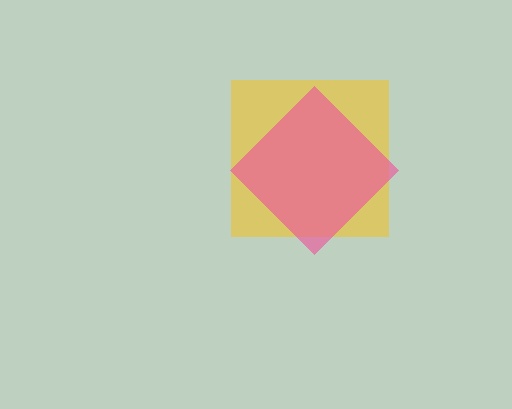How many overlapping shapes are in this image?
There are 2 overlapping shapes in the image.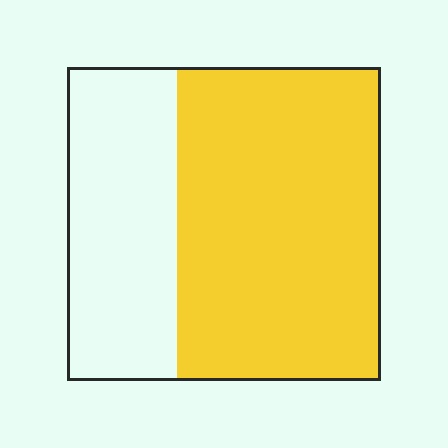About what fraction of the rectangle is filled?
About two thirds (2/3).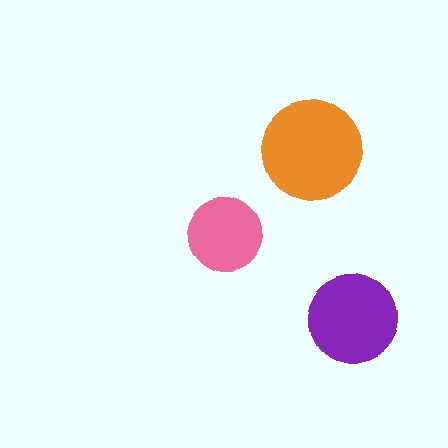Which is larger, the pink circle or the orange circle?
The orange one.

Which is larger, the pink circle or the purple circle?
The purple one.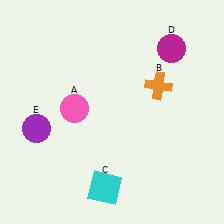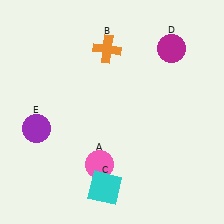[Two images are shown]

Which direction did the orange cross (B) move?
The orange cross (B) moved left.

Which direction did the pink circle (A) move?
The pink circle (A) moved down.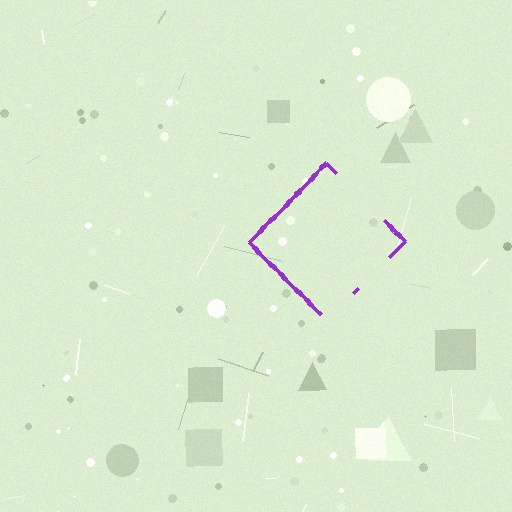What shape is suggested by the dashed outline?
The dashed outline suggests a diamond.